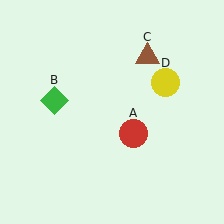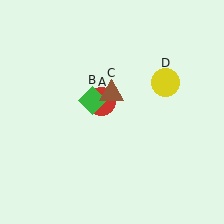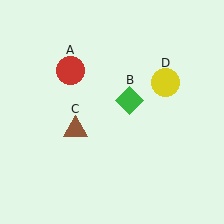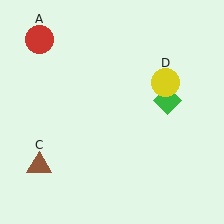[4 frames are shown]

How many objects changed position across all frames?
3 objects changed position: red circle (object A), green diamond (object B), brown triangle (object C).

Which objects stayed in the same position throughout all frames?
Yellow circle (object D) remained stationary.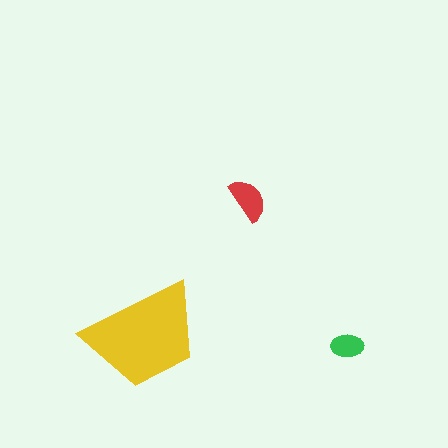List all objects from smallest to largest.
The green ellipse, the red semicircle, the yellow trapezoid.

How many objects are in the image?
There are 3 objects in the image.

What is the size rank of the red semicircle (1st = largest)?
2nd.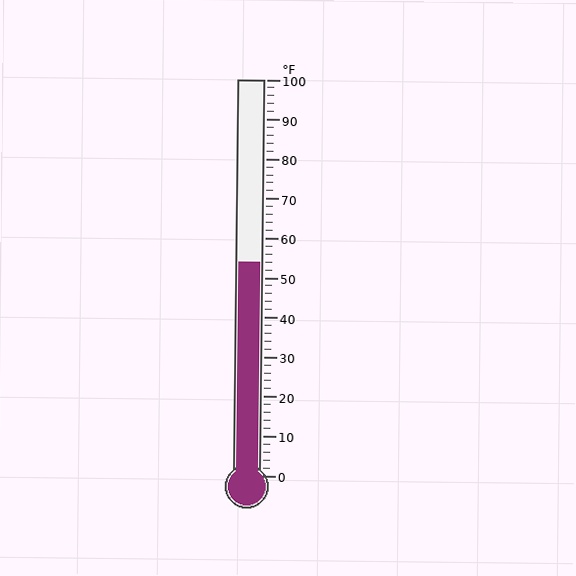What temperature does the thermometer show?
The thermometer shows approximately 54°F.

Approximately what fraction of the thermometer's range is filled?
The thermometer is filled to approximately 55% of its range.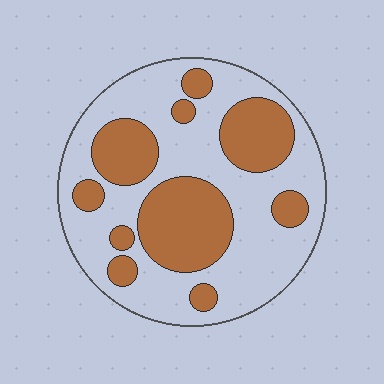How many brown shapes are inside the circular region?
10.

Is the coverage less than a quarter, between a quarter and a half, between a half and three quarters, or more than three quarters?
Between a quarter and a half.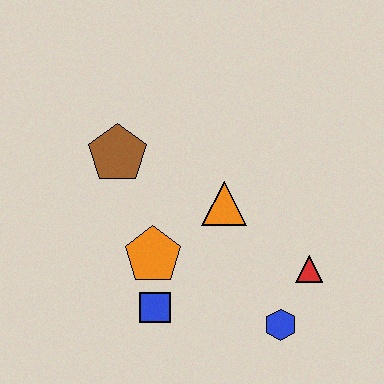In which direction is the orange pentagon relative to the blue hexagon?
The orange pentagon is to the left of the blue hexagon.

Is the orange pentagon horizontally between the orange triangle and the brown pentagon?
Yes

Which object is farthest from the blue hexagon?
The brown pentagon is farthest from the blue hexagon.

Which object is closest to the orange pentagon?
The blue square is closest to the orange pentagon.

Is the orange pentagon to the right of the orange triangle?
No